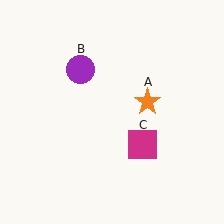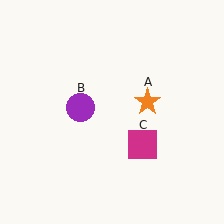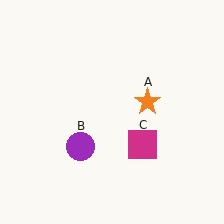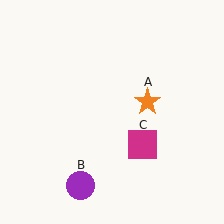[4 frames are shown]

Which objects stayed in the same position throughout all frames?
Orange star (object A) and magenta square (object C) remained stationary.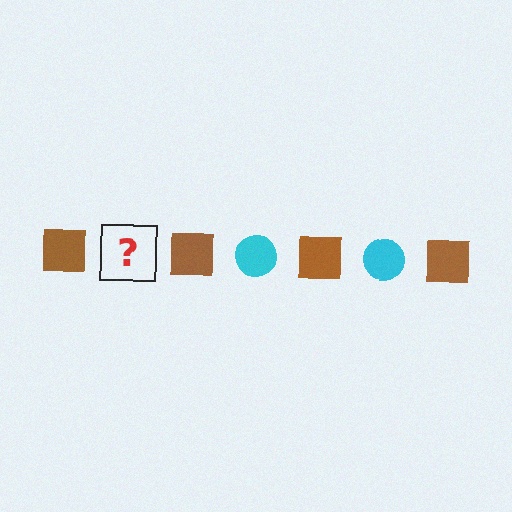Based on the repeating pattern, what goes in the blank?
The blank should be a cyan circle.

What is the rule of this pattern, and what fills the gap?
The rule is that the pattern alternates between brown square and cyan circle. The gap should be filled with a cyan circle.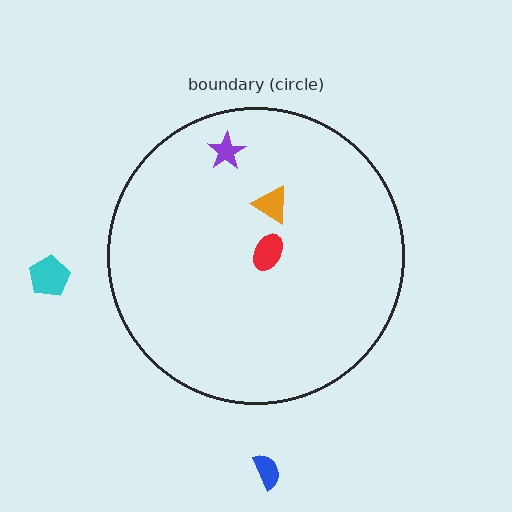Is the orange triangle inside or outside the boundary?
Inside.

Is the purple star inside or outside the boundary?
Inside.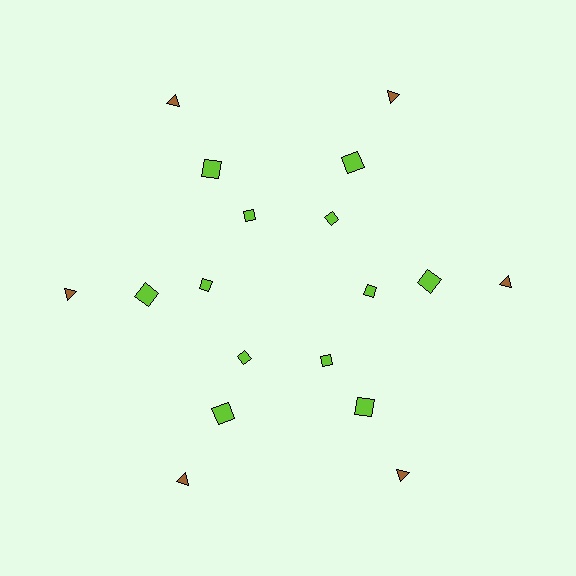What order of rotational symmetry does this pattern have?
This pattern has 6-fold rotational symmetry.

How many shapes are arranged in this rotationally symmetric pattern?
There are 18 shapes, arranged in 6 groups of 3.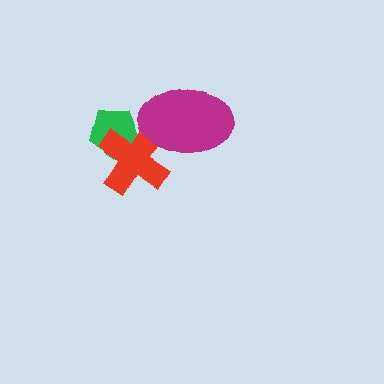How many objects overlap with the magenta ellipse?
1 object overlaps with the magenta ellipse.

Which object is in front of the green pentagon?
The red cross is in front of the green pentagon.